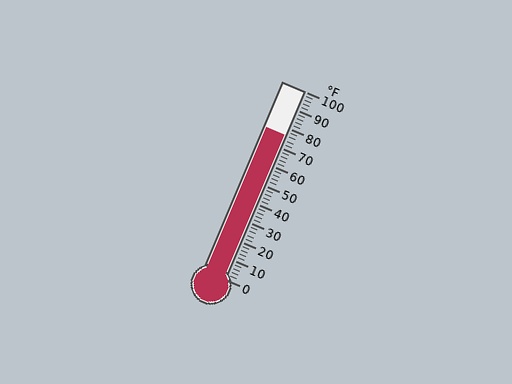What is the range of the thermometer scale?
The thermometer scale ranges from 0°F to 100°F.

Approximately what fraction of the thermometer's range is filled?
The thermometer is filled to approximately 75% of its range.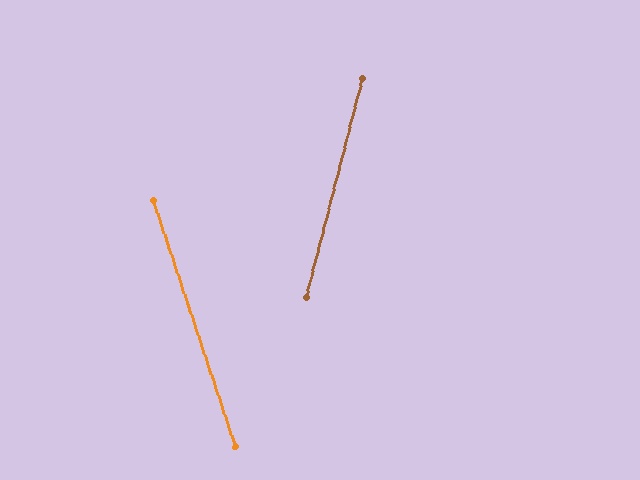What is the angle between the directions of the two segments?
Approximately 33 degrees.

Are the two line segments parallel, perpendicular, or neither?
Neither parallel nor perpendicular — they differ by about 33°.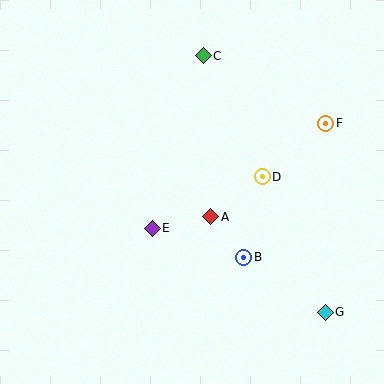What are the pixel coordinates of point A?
Point A is at (211, 217).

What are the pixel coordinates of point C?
Point C is at (203, 56).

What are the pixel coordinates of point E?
Point E is at (152, 228).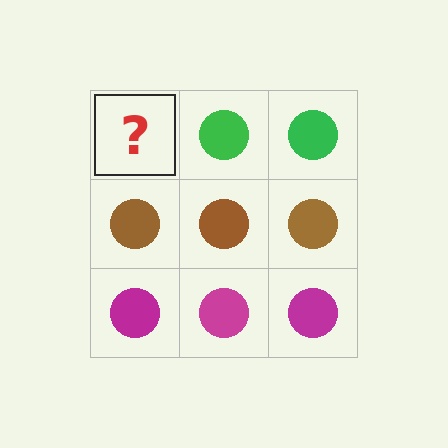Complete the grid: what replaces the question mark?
The question mark should be replaced with a green circle.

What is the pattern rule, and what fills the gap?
The rule is that each row has a consistent color. The gap should be filled with a green circle.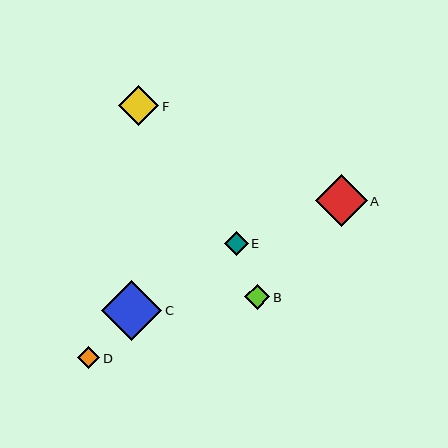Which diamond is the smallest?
Diamond D is the smallest with a size of approximately 23 pixels.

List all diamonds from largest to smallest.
From largest to smallest: C, A, F, B, E, D.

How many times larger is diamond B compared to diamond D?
Diamond B is approximately 1.1 times the size of diamond D.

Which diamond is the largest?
Diamond C is the largest with a size of approximately 60 pixels.